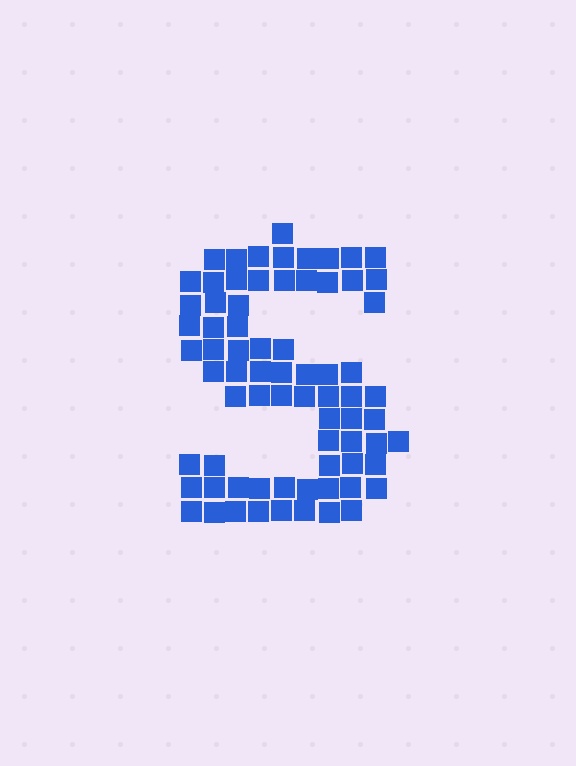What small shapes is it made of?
It is made of small squares.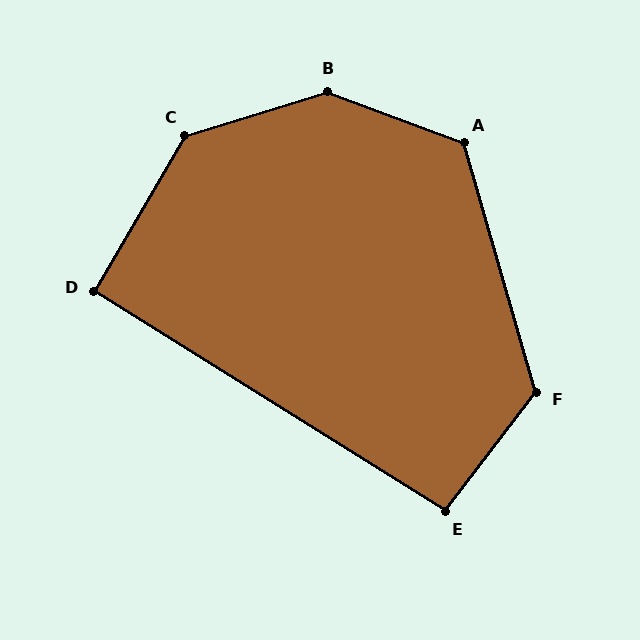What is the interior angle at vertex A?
Approximately 127 degrees (obtuse).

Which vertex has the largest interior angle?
B, at approximately 142 degrees.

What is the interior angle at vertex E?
Approximately 96 degrees (obtuse).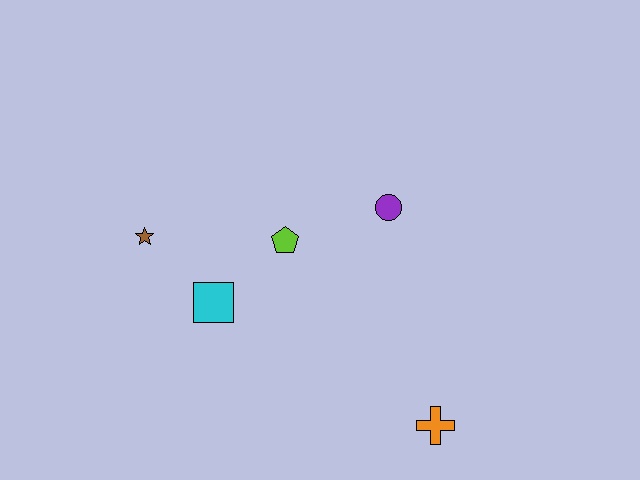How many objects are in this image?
There are 5 objects.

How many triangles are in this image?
There are no triangles.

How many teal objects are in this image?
There are no teal objects.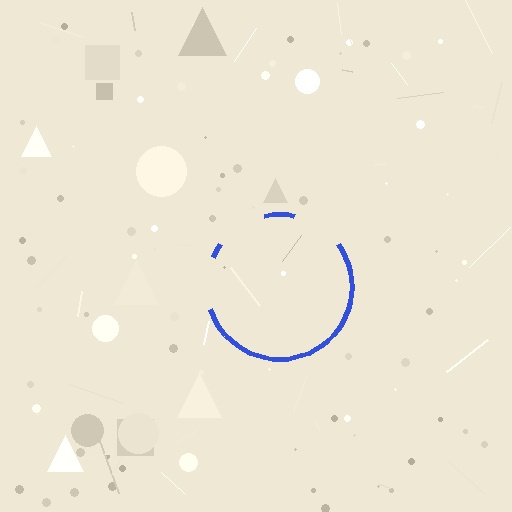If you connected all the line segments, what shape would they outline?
They would outline a circle.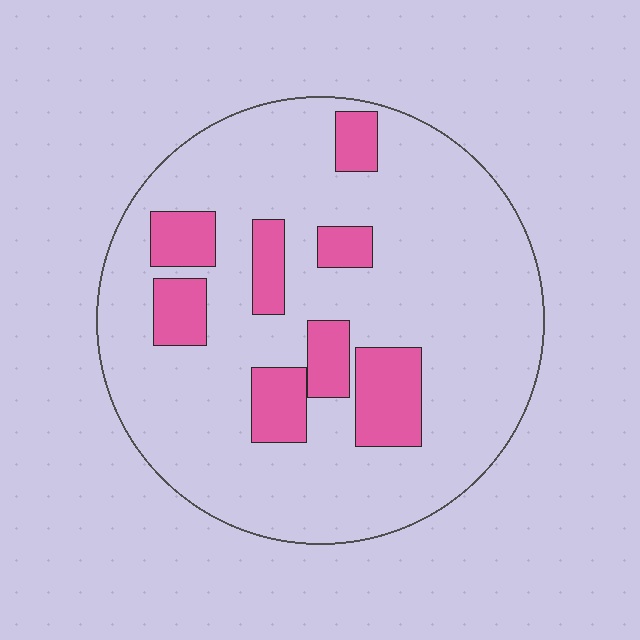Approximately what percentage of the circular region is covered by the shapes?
Approximately 20%.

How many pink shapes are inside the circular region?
8.